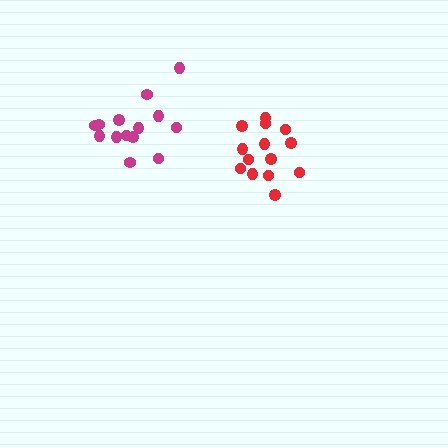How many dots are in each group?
Group 1: 14 dots, Group 2: 14 dots (28 total).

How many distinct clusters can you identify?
There are 2 distinct clusters.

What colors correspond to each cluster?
The clusters are colored: red, magenta.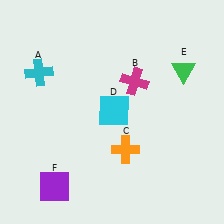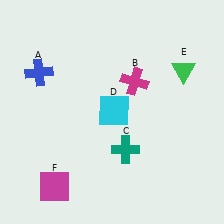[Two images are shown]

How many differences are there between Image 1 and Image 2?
There are 3 differences between the two images.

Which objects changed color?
A changed from cyan to blue. C changed from orange to teal. F changed from purple to magenta.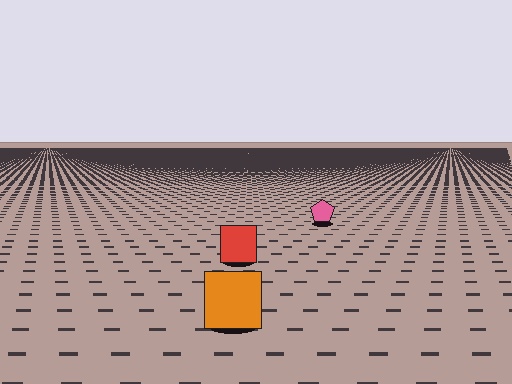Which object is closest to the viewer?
The orange square is closest. The texture marks near it are larger and more spread out.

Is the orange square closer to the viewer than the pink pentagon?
Yes. The orange square is closer — you can tell from the texture gradient: the ground texture is coarser near it.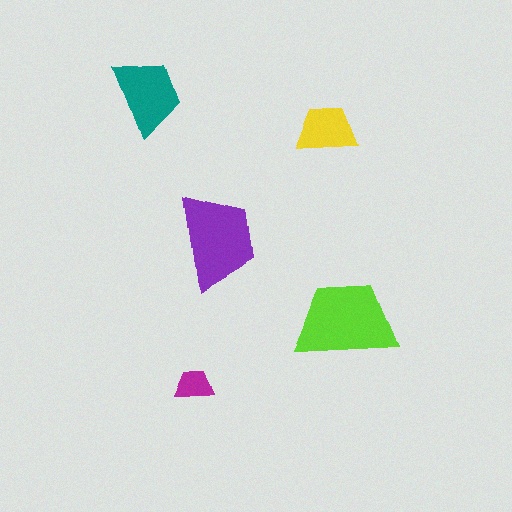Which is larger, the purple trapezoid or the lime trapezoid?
The lime one.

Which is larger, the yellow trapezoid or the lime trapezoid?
The lime one.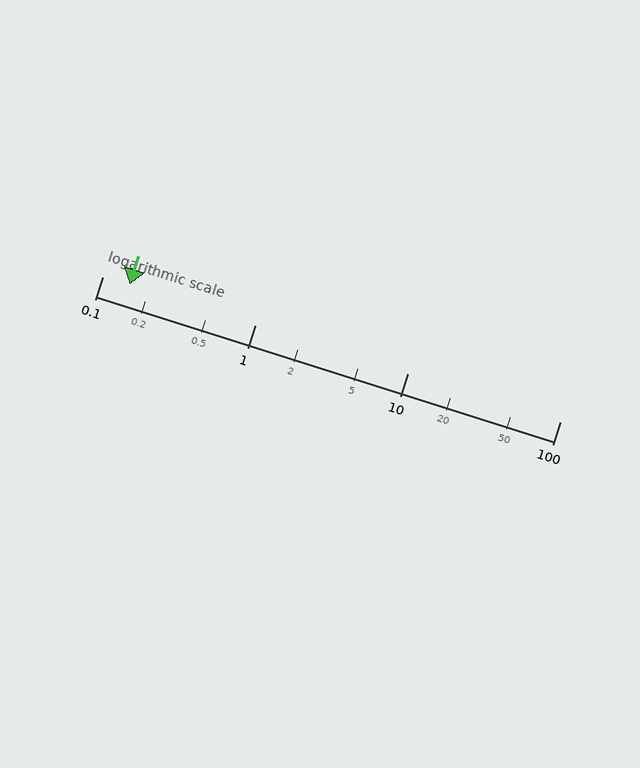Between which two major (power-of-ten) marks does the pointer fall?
The pointer is between 0.1 and 1.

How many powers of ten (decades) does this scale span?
The scale spans 3 decades, from 0.1 to 100.